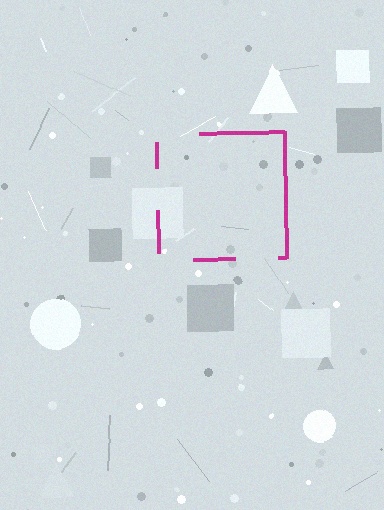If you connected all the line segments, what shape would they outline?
They would outline a square.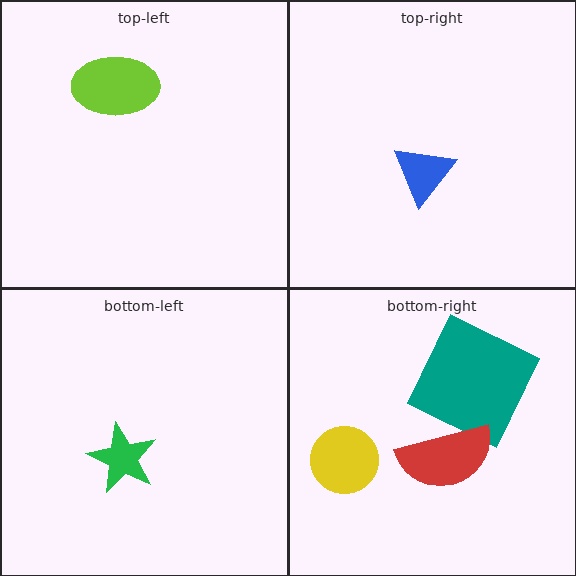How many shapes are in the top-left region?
1.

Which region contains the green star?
The bottom-left region.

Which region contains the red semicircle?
The bottom-right region.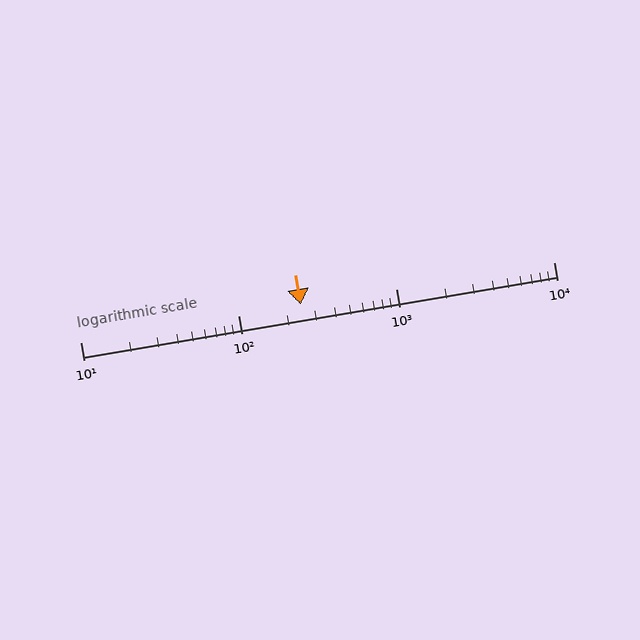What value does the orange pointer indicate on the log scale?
The pointer indicates approximately 250.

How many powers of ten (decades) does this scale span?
The scale spans 3 decades, from 10 to 10000.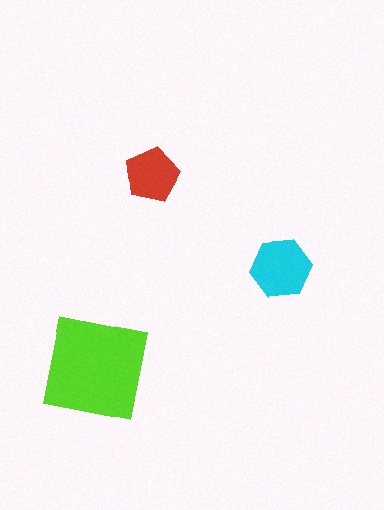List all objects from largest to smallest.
The lime square, the cyan hexagon, the red pentagon.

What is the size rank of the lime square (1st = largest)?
1st.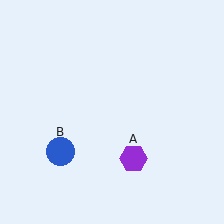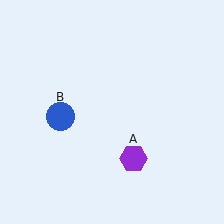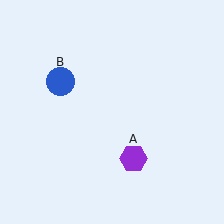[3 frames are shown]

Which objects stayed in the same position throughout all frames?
Purple hexagon (object A) remained stationary.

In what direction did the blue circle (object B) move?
The blue circle (object B) moved up.